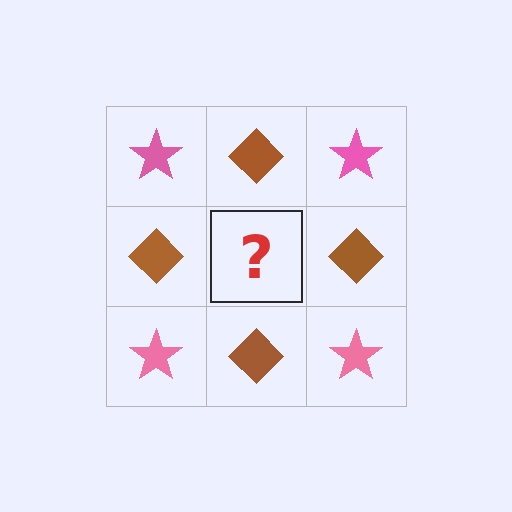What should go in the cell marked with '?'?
The missing cell should contain a pink star.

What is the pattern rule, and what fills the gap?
The rule is that it alternates pink star and brown diamond in a checkerboard pattern. The gap should be filled with a pink star.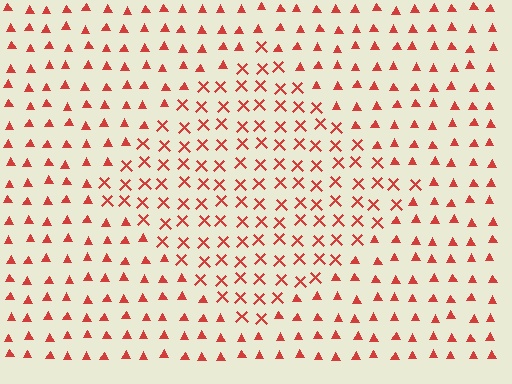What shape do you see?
I see a diamond.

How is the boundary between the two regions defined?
The boundary is defined by a change in element shape: X marks inside vs. triangles outside. All elements share the same color and spacing.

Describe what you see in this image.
The image is filled with small red elements arranged in a uniform grid. A diamond-shaped region contains X marks, while the surrounding area contains triangles. The boundary is defined purely by the change in element shape.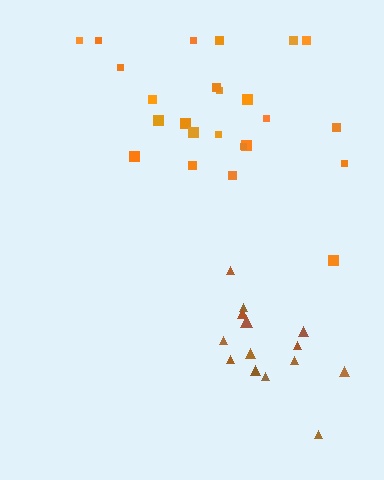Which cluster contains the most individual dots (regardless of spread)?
Orange (24).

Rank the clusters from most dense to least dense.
brown, orange.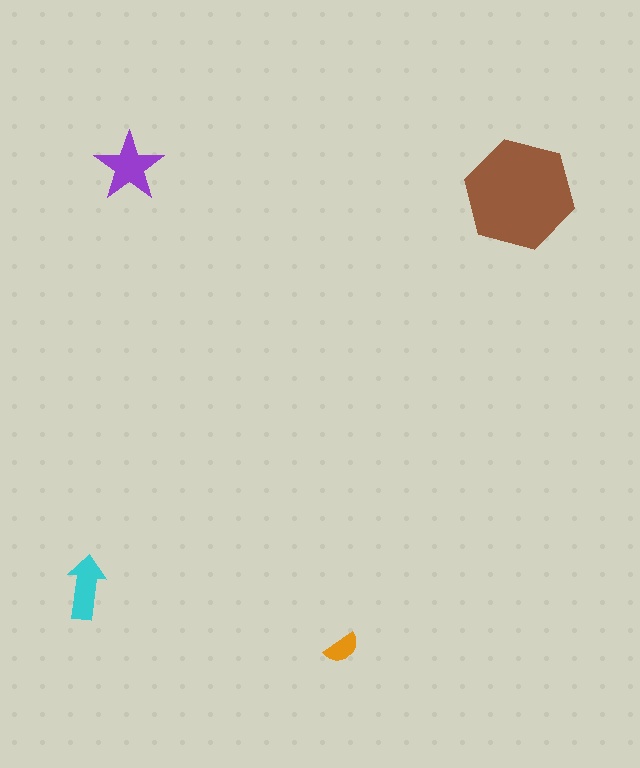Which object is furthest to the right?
The brown hexagon is rightmost.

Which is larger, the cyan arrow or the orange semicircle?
The cyan arrow.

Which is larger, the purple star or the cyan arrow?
The purple star.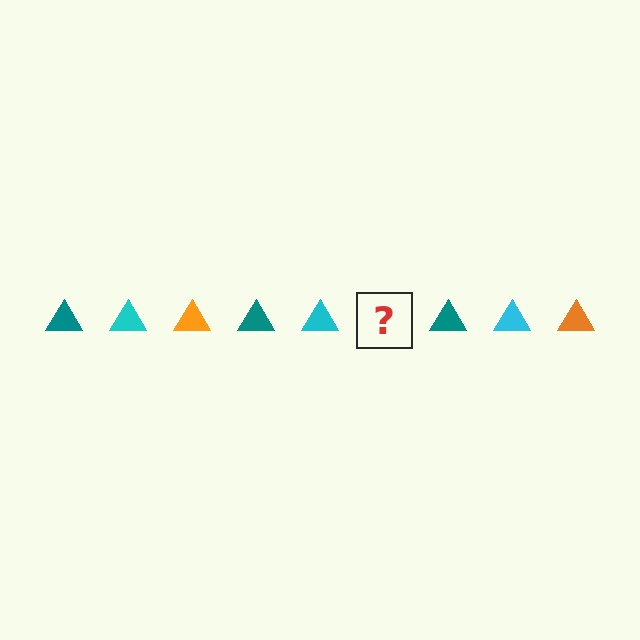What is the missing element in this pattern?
The missing element is an orange triangle.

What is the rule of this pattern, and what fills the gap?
The rule is that the pattern cycles through teal, cyan, orange triangles. The gap should be filled with an orange triangle.